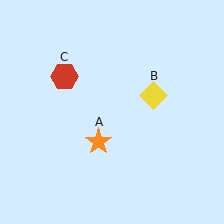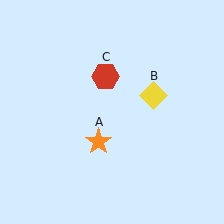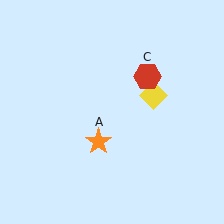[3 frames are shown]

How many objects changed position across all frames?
1 object changed position: red hexagon (object C).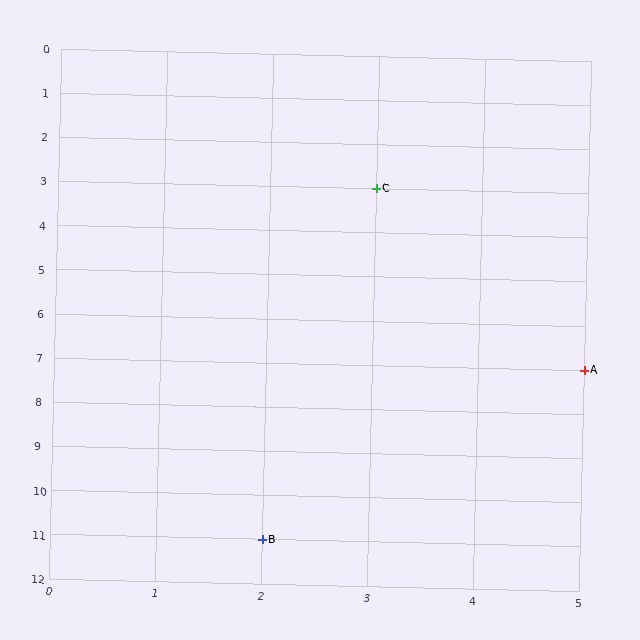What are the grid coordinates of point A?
Point A is at grid coordinates (5, 7).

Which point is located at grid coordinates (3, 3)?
Point C is at (3, 3).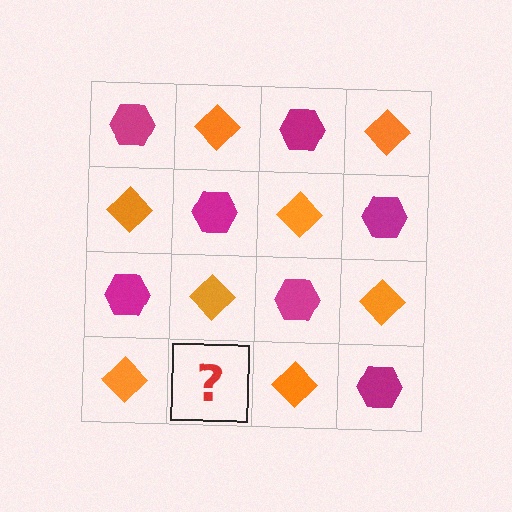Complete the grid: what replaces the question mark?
The question mark should be replaced with a magenta hexagon.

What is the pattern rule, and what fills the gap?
The rule is that it alternates magenta hexagon and orange diamond in a checkerboard pattern. The gap should be filled with a magenta hexagon.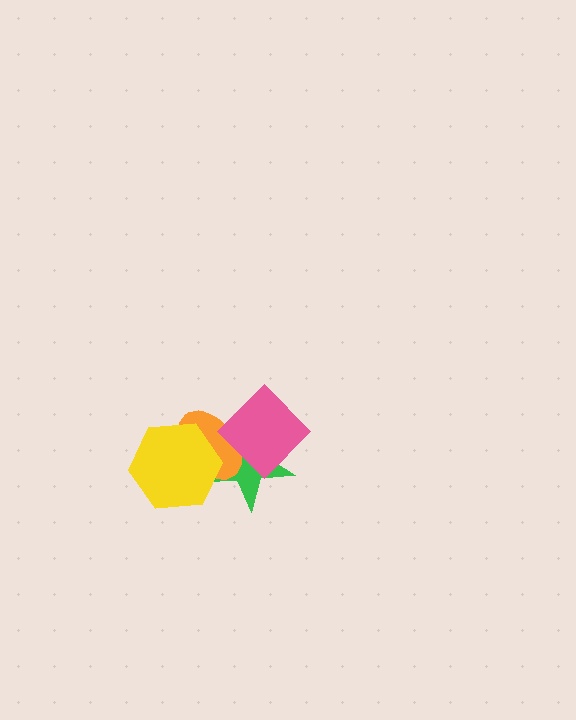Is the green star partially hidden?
Yes, it is partially covered by another shape.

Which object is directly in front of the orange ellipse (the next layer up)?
The pink diamond is directly in front of the orange ellipse.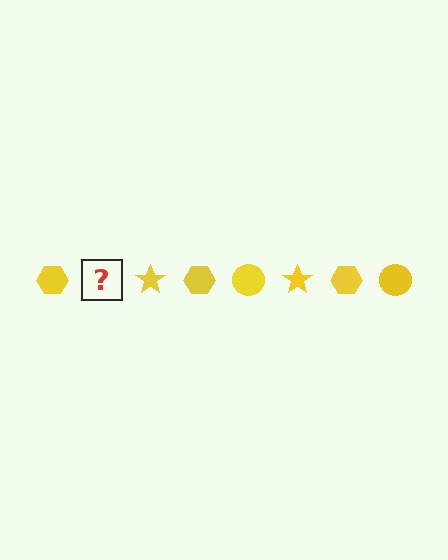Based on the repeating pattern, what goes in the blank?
The blank should be a yellow circle.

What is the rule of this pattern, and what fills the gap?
The rule is that the pattern cycles through hexagon, circle, star shapes in yellow. The gap should be filled with a yellow circle.